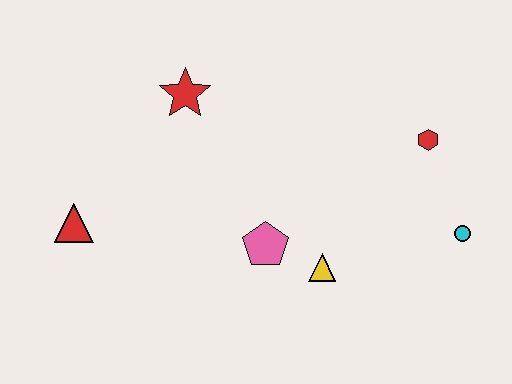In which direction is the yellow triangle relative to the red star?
The yellow triangle is below the red star.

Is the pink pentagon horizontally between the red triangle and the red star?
No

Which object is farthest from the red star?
The cyan circle is farthest from the red star.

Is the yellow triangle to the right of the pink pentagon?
Yes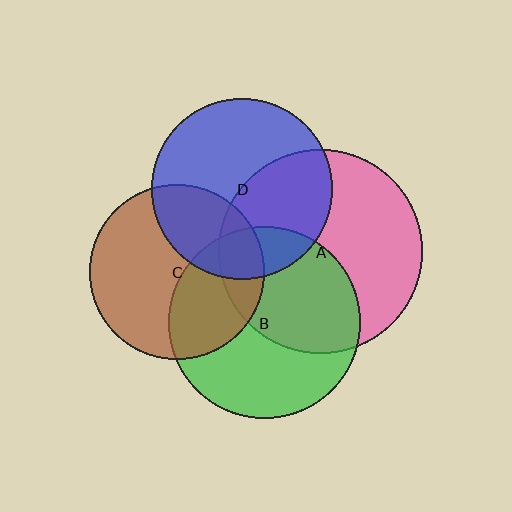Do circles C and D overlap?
Yes.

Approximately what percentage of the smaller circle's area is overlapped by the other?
Approximately 30%.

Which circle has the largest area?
Circle A (pink).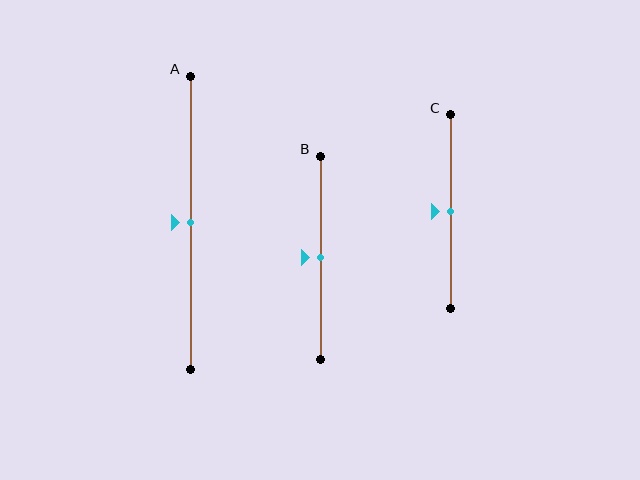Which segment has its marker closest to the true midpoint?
Segment A has its marker closest to the true midpoint.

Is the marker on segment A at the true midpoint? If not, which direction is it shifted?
Yes, the marker on segment A is at the true midpoint.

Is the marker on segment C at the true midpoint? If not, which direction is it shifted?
Yes, the marker on segment C is at the true midpoint.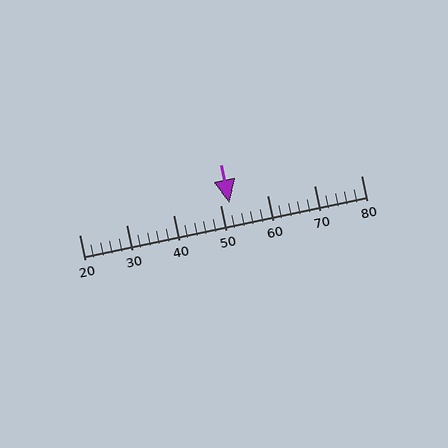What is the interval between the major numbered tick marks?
The major tick marks are spaced 10 units apart.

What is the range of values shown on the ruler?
The ruler shows values from 20 to 80.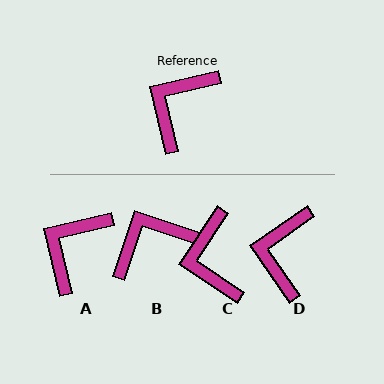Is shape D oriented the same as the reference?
No, it is off by about 21 degrees.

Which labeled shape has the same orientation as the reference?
A.